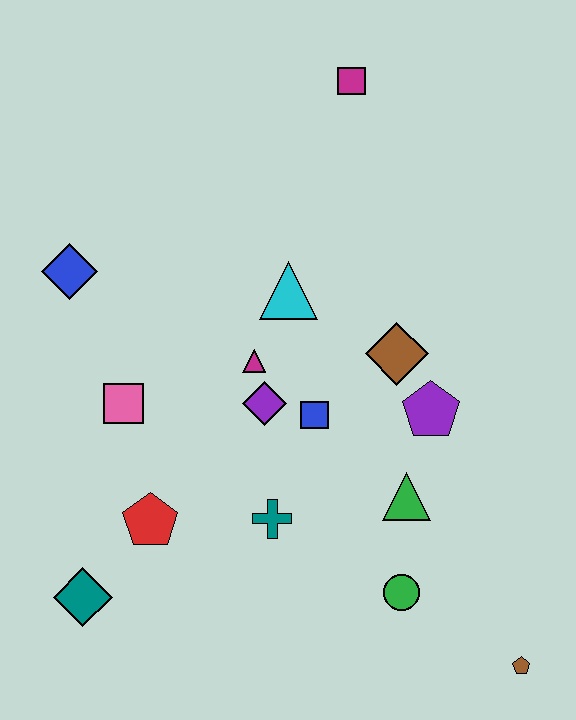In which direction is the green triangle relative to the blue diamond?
The green triangle is to the right of the blue diamond.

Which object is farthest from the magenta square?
The brown pentagon is farthest from the magenta square.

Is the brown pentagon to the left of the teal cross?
No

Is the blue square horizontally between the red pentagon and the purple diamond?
No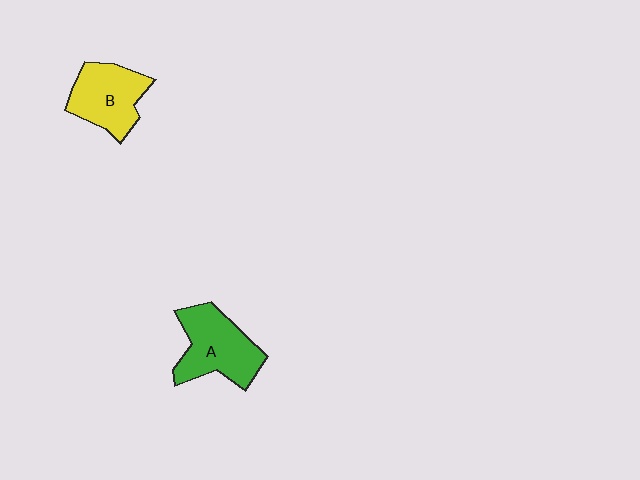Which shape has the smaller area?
Shape B (yellow).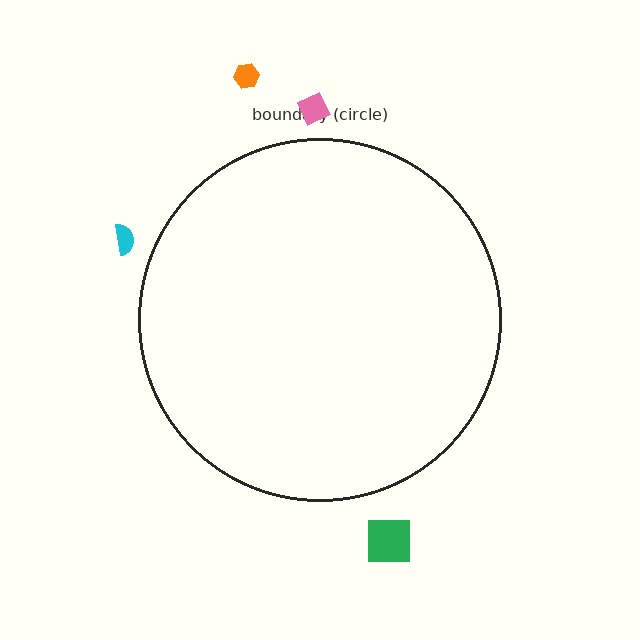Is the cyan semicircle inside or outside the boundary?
Outside.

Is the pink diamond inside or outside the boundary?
Outside.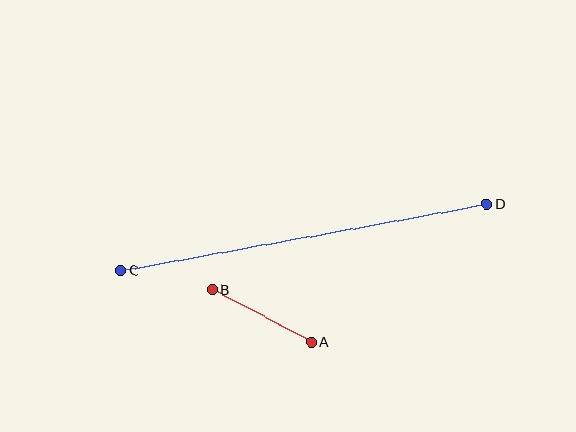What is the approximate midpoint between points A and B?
The midpoint is at approximately (262, 316) pixels.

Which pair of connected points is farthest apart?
Points C and D are farthest apart.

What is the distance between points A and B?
The distance is approximately 112 pixels.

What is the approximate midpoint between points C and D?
The midpoint is at approximately (304, 237) pixels.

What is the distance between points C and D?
The distance is approximately 372 pixels.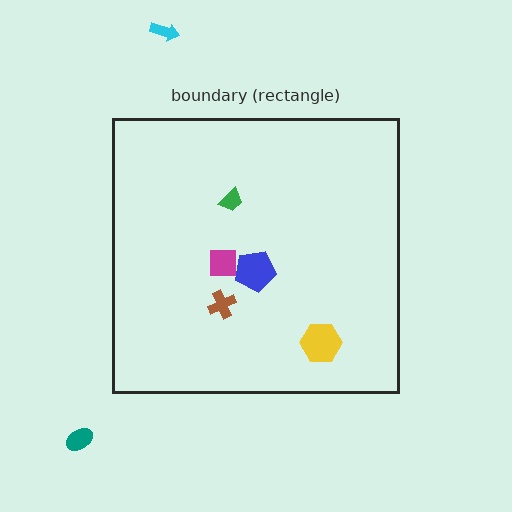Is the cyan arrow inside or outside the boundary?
Outside.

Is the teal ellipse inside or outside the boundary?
Outside.